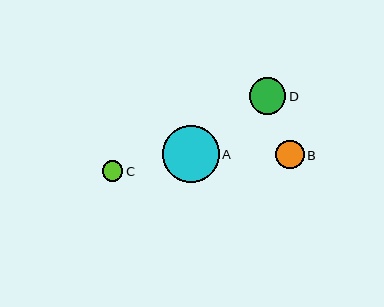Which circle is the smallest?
Circle C is the smallest with a size of approximately 20 pixels.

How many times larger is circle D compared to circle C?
Circle D is approximately 1.8 times the size of circle C.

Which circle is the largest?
Circle A is the largest with a size of approximately 57 pixels.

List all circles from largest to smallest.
From largest to smallest: A, D, B, C.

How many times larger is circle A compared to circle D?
Circle A is approximately 1.6 times the size of circle D.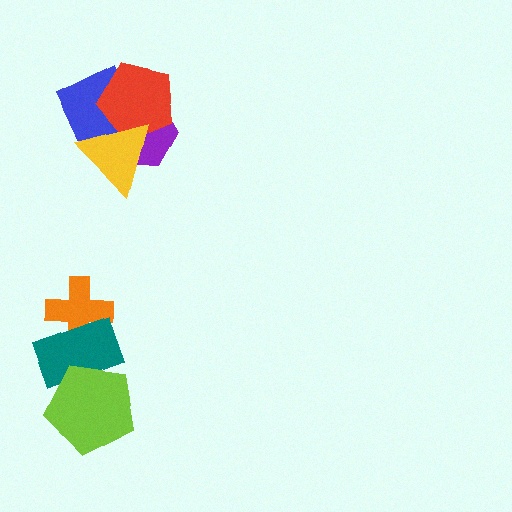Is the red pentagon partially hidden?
Yes, it is partially covered by another shape.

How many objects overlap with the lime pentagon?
1 object overlaps with the lime pentagon.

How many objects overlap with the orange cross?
1 object overlaps with the orange cross.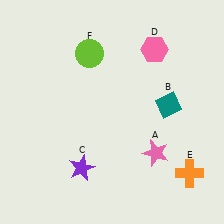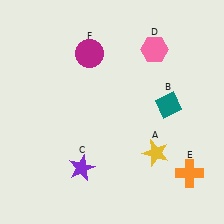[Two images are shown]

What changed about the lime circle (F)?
In Image 1, F is lime. In Image 2, it changed to magenta.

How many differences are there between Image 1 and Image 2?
There are 2 differences between the two images.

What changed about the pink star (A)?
In Image 1, A is pink. In Image 2, it changed to yellow.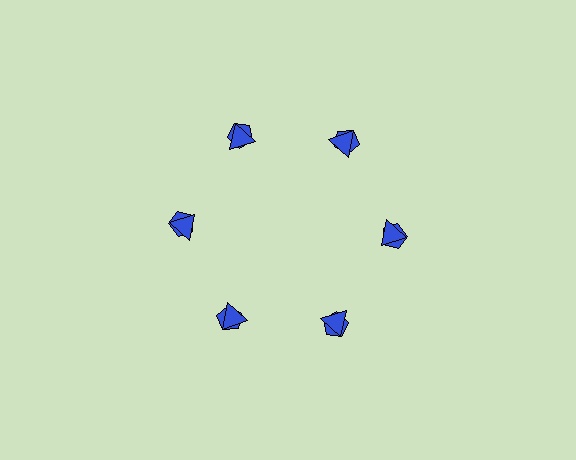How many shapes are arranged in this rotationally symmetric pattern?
There are 12 shapes, arranged in 6 groups of 2.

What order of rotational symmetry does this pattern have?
This pattern has 6-fold rotational symmetry.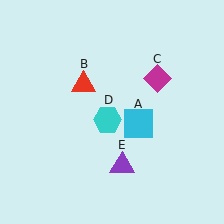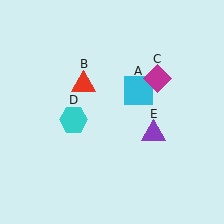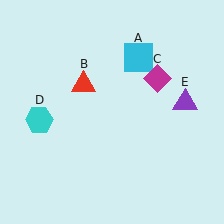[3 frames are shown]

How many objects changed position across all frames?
3 objects changed position: cyan square (object A), cyan hexagon (object D), purple triangle (object E).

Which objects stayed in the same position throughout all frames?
Red triangle (object B) and magenta diamond (object C) remained stationary.